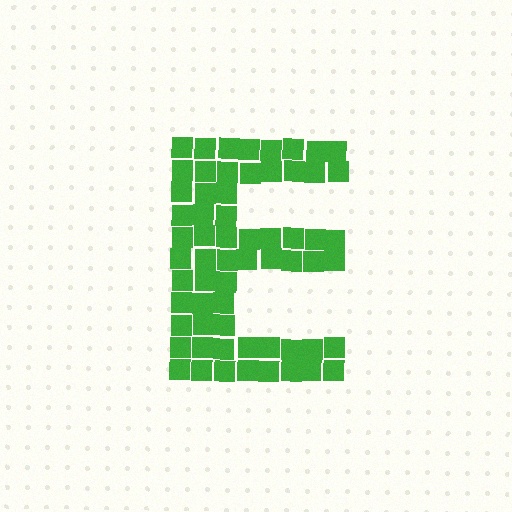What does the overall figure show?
The overall figure shows the letter E.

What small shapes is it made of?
It is made of small squares.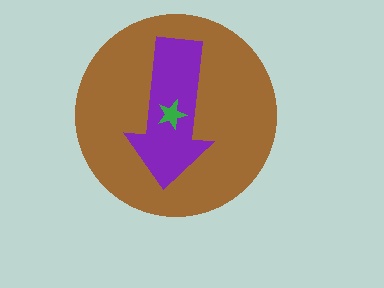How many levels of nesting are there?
3.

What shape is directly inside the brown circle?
The purple arrow.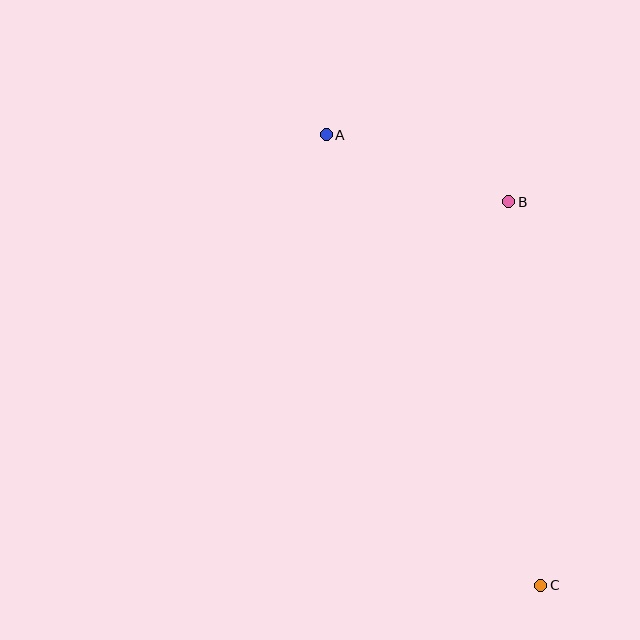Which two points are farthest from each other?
Points A and C are farthest from each other.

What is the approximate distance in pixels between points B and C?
The distance between B and C is approximately 385 pixels.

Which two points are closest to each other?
Points A and B are closest to each other.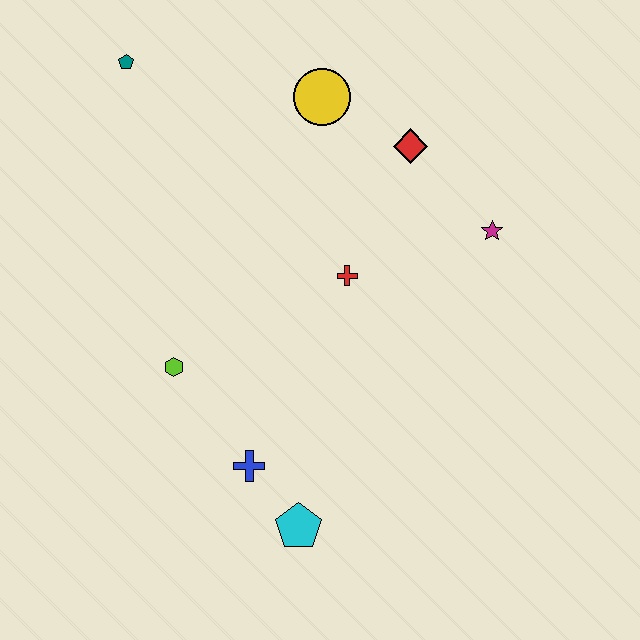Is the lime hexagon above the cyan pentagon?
Yes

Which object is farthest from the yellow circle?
The cyan pentagon is farthest from the yellow circle.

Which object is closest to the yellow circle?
The red diamond is closest to the yellow circle.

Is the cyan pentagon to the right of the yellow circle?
No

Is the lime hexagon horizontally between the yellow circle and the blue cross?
No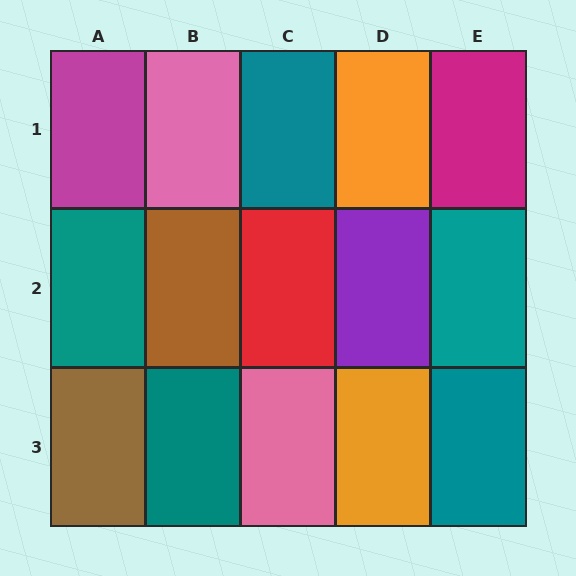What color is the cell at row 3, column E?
Teal.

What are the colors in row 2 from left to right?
Teal, brown, red, purple, teal.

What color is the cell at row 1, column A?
Magenta.